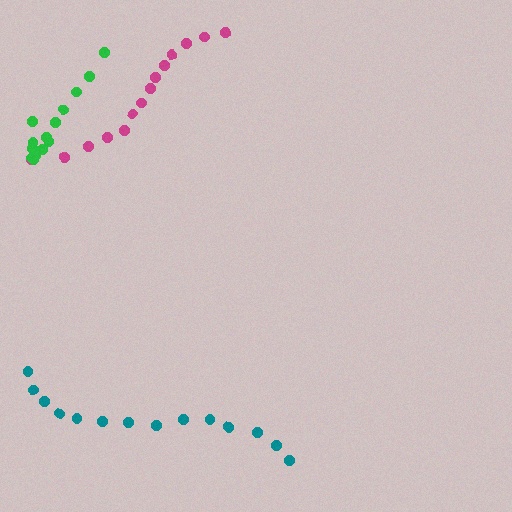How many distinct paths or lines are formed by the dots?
There are 3 distinct paths.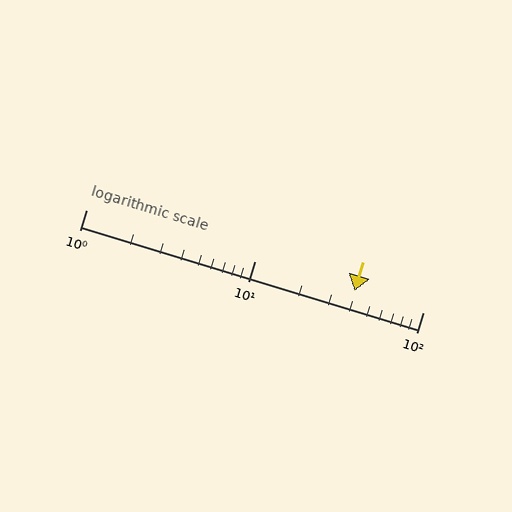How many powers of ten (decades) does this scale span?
The scale spans 2 decades, from 1 to 100.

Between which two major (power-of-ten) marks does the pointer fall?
The pointer is between 10 and 100.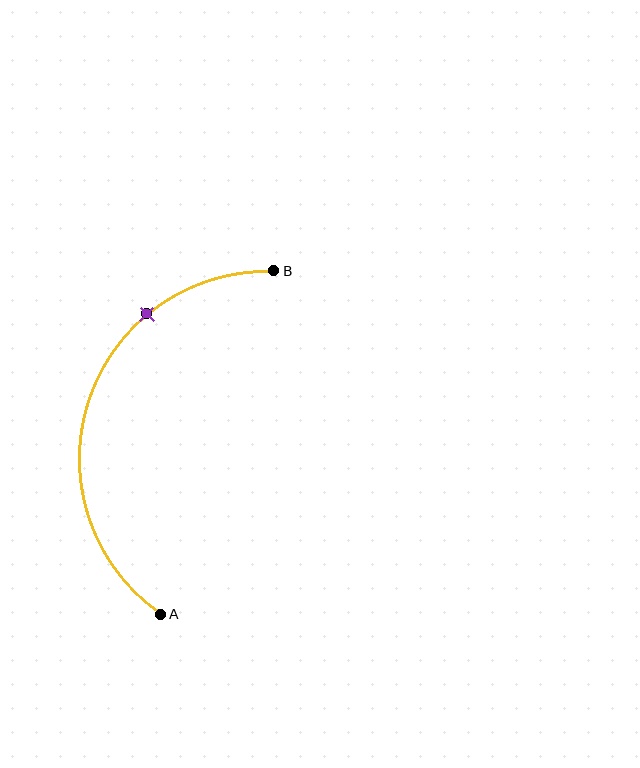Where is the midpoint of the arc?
The arc midpoint is the point on the curve farthest from the straight line joining A and B. It sits to the left of that line.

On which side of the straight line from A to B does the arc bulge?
The arc bulges to the left of the straight line connecting A and B.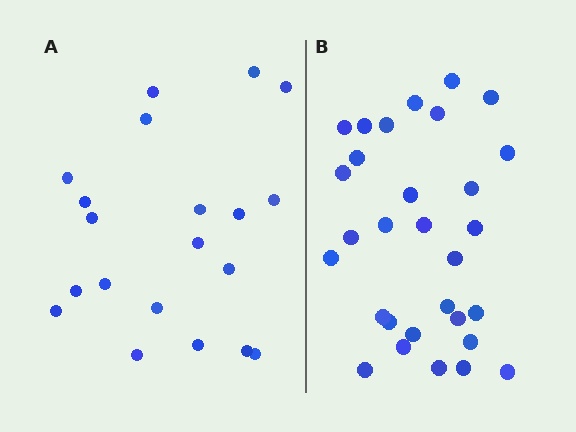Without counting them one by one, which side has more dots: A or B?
Region B (the right region) has more dots.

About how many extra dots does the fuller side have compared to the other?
Region B has roughly 10 or so more dots than region A.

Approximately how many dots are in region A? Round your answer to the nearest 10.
About 20 dots.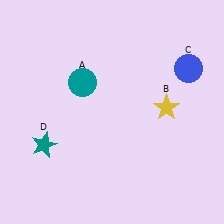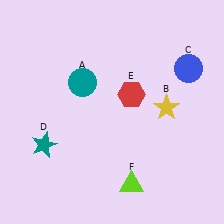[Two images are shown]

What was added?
A red hexagon (E), a lime triangle (F) were added in Image 2.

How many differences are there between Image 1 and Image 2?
There are 2 differences between the two images.